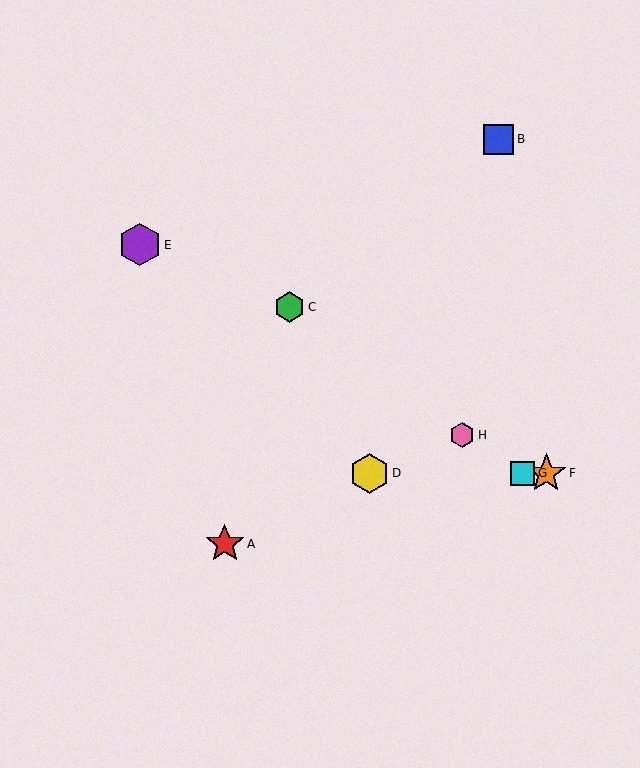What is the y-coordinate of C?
Object C is at y≈307.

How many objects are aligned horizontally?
3 objects (D, F, G) are aligned horizontally.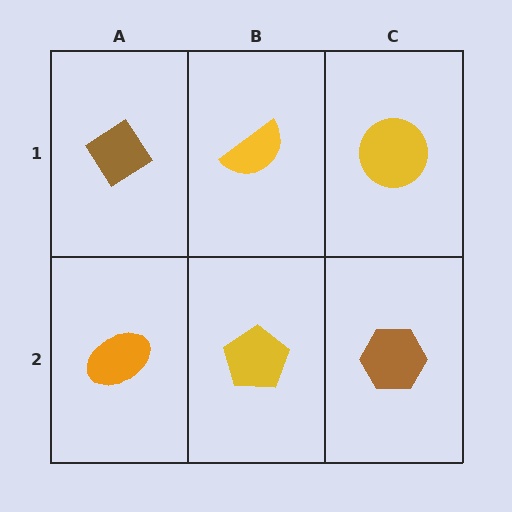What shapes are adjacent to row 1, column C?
A brown hexagon (row 2, column C), a yellow semicircle (row 1, column B).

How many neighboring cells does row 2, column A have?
2.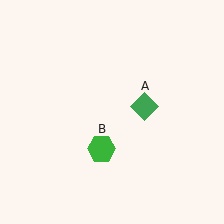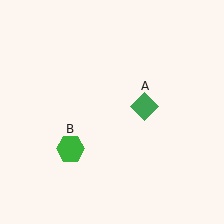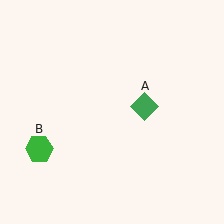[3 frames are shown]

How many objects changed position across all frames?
1 object changed position: green hexagon (object B).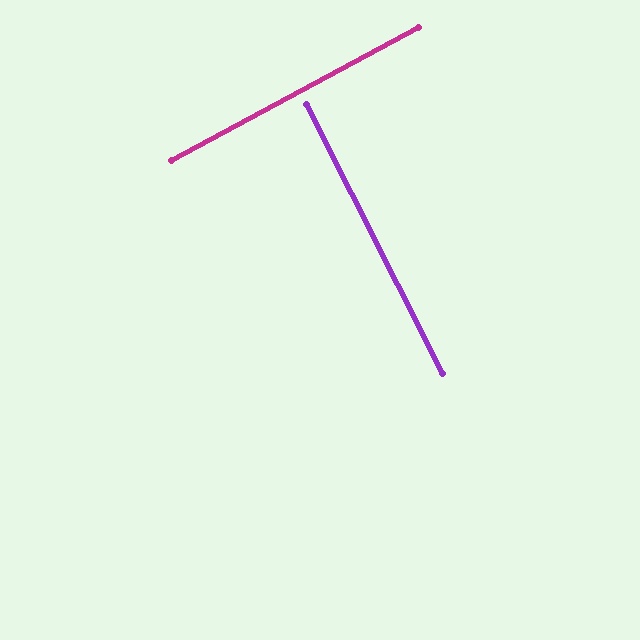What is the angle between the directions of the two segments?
Approximately 88 degrees.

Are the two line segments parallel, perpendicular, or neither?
Perpendicular — they meet at approximately 88°.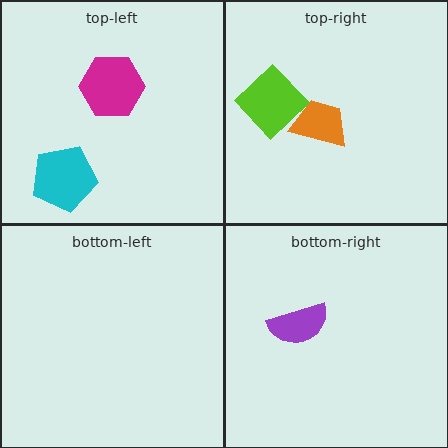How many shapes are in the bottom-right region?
1.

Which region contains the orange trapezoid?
The top-right region.